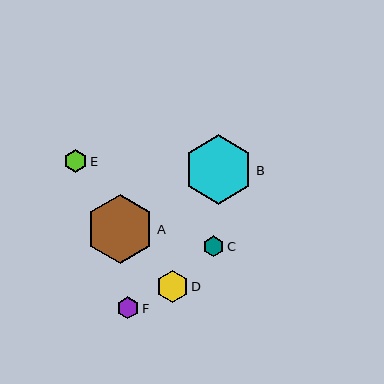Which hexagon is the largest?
Hexagon B is the largest with a size of approximately 69 pixels.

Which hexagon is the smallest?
Hexagon C is the smallest with a size of approximately 21 pixels.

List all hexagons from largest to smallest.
From largest to smallest: B, A, D, E, F, C.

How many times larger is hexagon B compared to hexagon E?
Hexagon B is approximately 3.0 times the size of hexagon E.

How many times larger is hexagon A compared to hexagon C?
Hexagon A is approximately 3.2 times the size of hexagon C.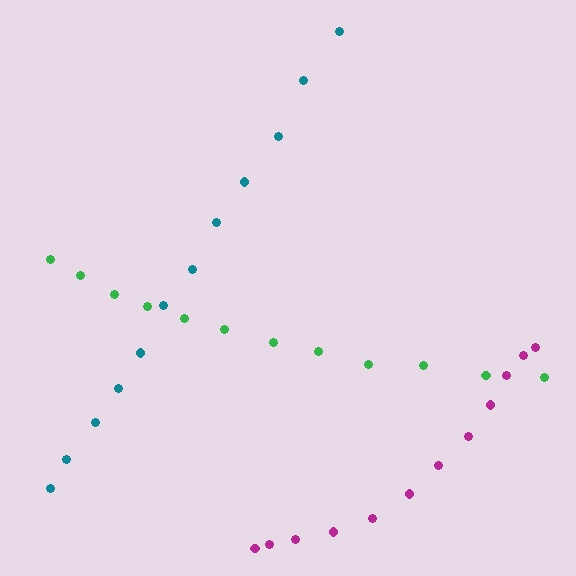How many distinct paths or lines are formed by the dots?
There are 3 distinct paths.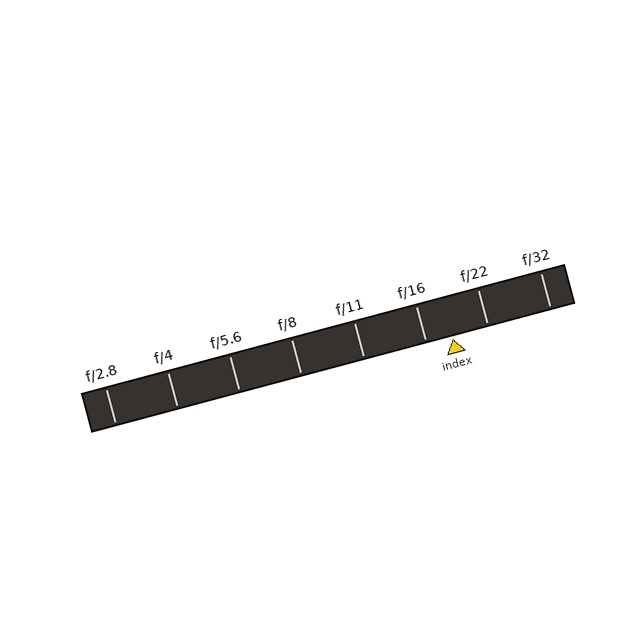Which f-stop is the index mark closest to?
The index mark is closest to f/16.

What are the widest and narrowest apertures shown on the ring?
The widest aperture shown is f/2.8 and the narrowest is f/32.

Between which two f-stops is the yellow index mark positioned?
The index mark is between f/16 and f/22.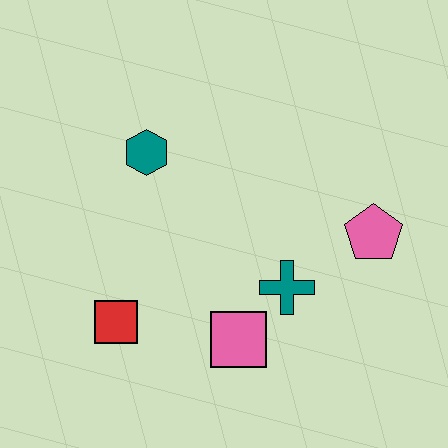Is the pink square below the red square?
Yes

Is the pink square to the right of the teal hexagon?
Yes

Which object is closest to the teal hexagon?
The red square is closest to the teal hexagon.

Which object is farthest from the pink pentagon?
The red square is farthest from the pink pentagon.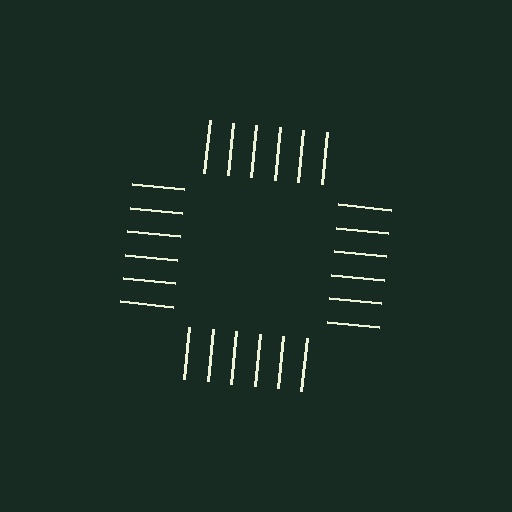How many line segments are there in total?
24 — 6 along each of the 4 edges.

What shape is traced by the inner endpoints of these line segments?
An illusory square — the line segments terminate on its edges but no continuous stroke is drawn.